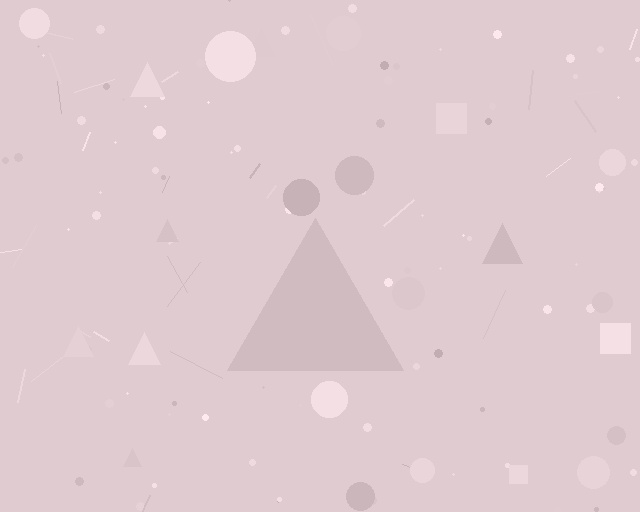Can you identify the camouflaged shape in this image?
The camouflaged shape is a triangle.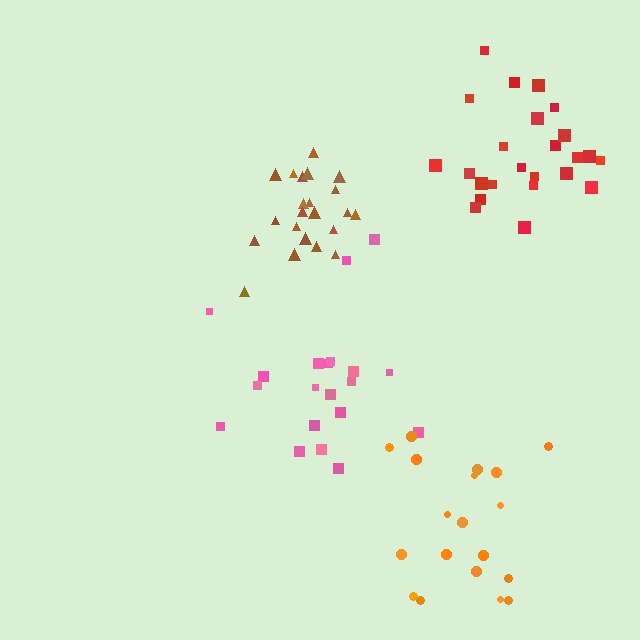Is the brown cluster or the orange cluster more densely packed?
Brown.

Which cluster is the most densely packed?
Brown.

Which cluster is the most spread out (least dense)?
Orange.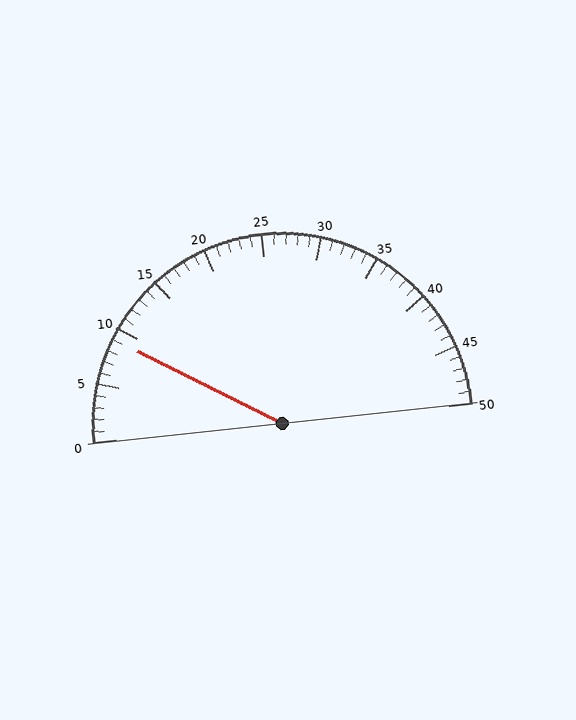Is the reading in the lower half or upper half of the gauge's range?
The reading is in the lower half of the range (0 to 50).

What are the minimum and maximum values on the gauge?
The gauge ranges from 0 to 50.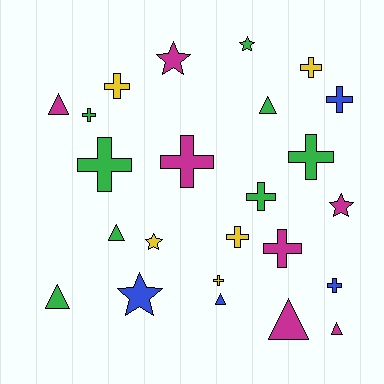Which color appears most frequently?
Green, with 8 objects.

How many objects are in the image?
There are 24 objects.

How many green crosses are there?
There are 4 green crosses.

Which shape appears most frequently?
Cross, with 12 objects.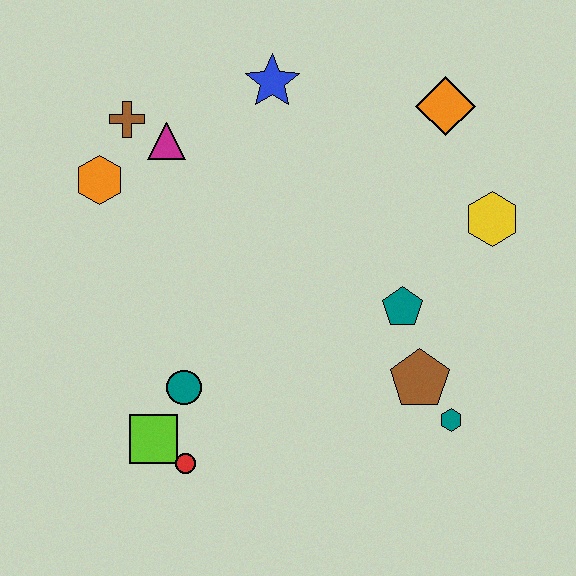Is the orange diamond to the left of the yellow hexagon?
Yes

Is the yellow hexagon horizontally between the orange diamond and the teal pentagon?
No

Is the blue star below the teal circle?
No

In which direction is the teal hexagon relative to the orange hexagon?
The teal hexagon is to the right of the orange hexagon.